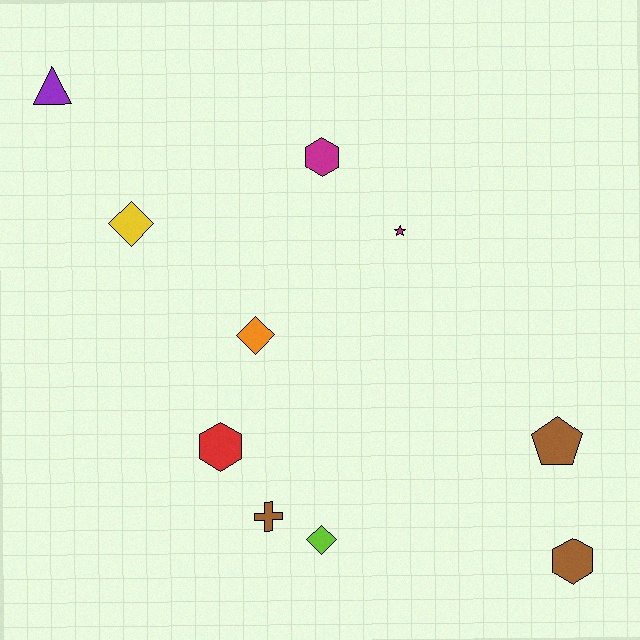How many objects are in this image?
There are 10 objects.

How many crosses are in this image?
There is 1 cross.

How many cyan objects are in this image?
There are no cyan objects.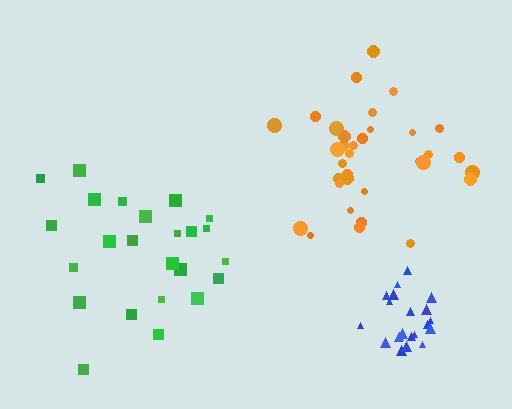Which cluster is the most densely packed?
Blue.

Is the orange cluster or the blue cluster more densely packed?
Blue.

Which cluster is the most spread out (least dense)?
Green.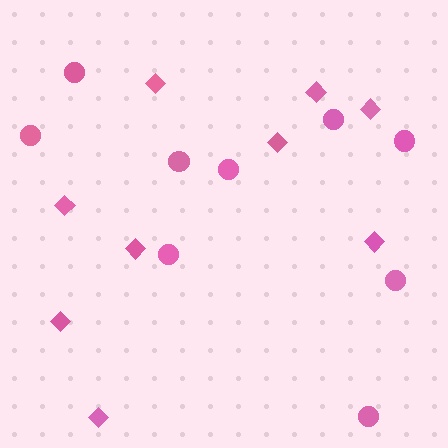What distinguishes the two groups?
There are 2 groups: one group of circles (9) and one group of diamonds (9).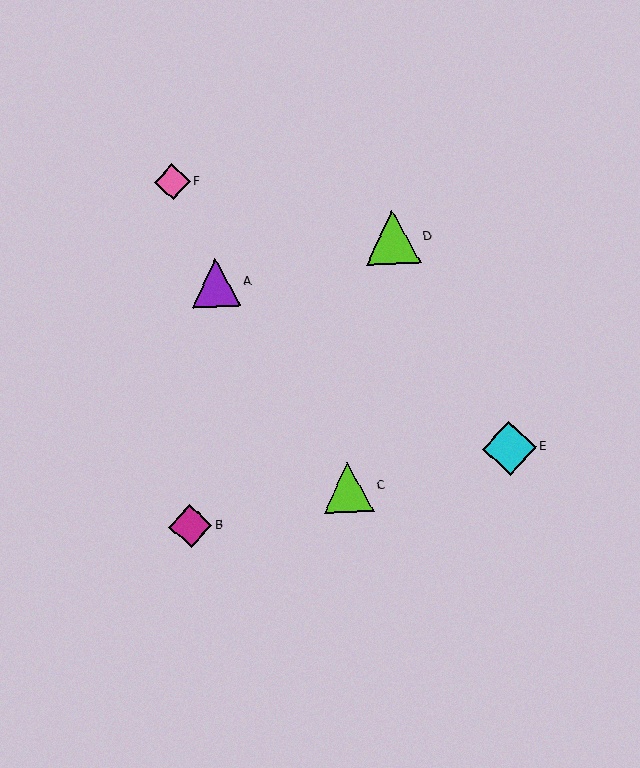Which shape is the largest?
The lime triangle (labeled D) is the largest.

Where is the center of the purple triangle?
The center of the purple triangle is at (216, 283).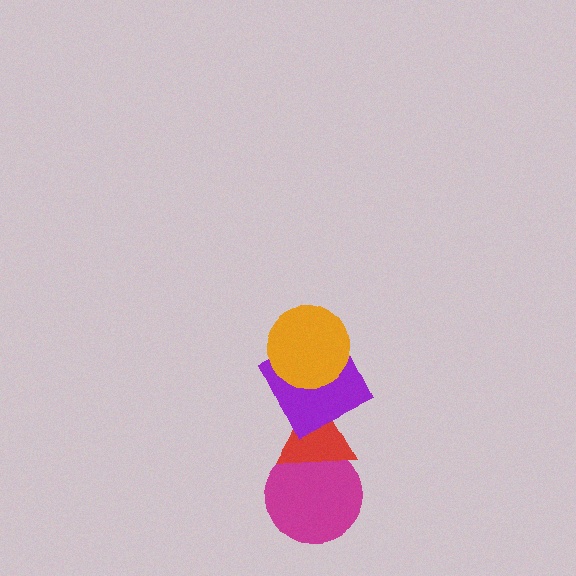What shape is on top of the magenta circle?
The red triangle is on top of the magenta circle.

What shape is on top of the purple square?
The orange circle is on top of the purple square.